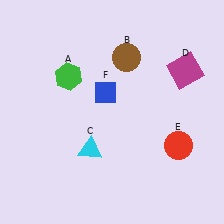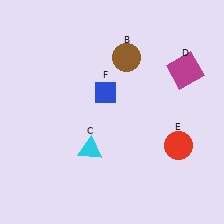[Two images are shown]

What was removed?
The green hexagon (A) was removed in Image 2.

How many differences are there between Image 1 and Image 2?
There is 1 difference between the two images.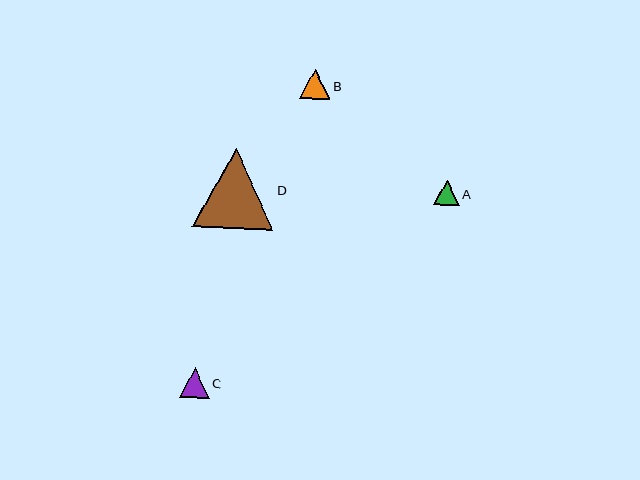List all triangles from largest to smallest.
From largest to smallest: D, B, C, A.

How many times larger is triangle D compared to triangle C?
Triangle D is approximately 2.7 times the size of triangle C.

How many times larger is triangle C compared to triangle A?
Triangle C is approximately 1.2 times the size of triangle A.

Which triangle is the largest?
Triangle D is the largest with a size of approximately 80 pixels.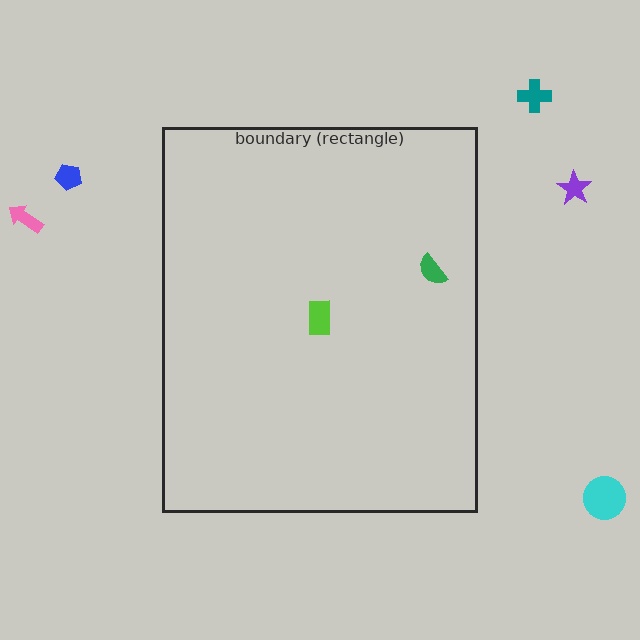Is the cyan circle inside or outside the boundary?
Outside.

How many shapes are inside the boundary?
2 inside, 5 outside.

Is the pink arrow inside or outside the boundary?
Outside.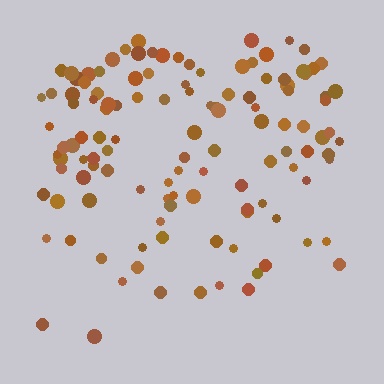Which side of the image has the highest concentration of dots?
The top.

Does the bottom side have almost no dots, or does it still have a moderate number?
Still a moderate number, just noticeably fewer than the top.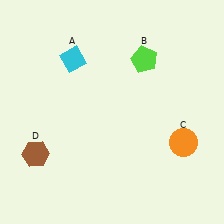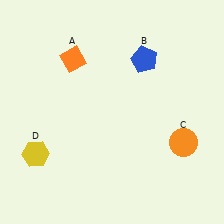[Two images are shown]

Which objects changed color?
A changed from cyan to orange. B changed from lime to blue. D changed from brown to yellow.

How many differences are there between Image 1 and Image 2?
There are 3 differences between the two images.